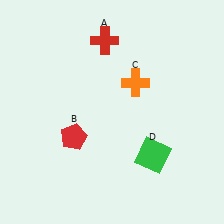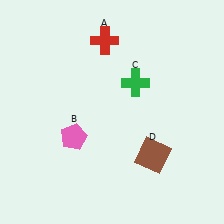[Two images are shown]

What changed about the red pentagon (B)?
In Image 1, B is red. In Image 2, it changed to pink.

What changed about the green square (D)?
In Image 1, D is green. In Image 2, it changed to brown.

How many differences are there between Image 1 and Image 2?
There are 3 differences between the two images.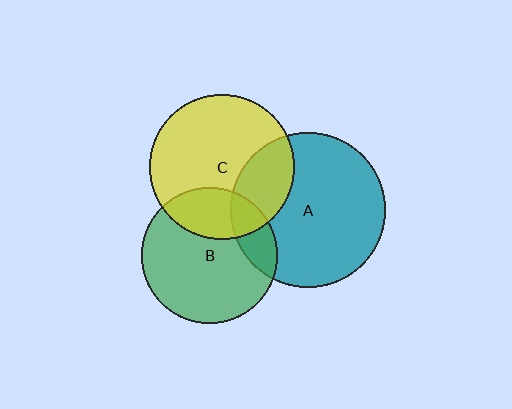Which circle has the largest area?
Circle A (teal).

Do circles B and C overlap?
Yes.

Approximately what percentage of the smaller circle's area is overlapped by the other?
Approximately 25%.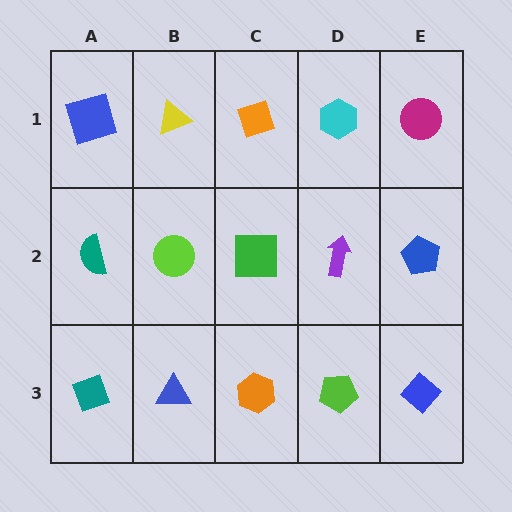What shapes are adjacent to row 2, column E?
A magenta circle (row 1, column E), a blue diamond (row 3, column E), a purple arrow (row 2, column D).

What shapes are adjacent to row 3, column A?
A teal semicircle (row 2, column A), a blue triangle (row 3, column B).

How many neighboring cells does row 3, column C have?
3.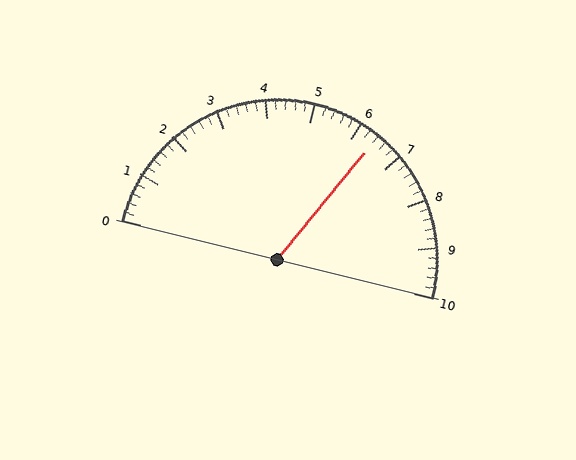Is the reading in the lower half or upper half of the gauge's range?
The reading is in the upper half of the range (0 to 10).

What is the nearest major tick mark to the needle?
The nearest major tick mark is 6.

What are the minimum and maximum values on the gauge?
The gauge ranges from 0 to 10.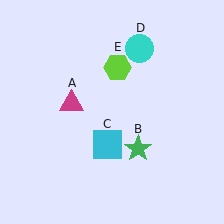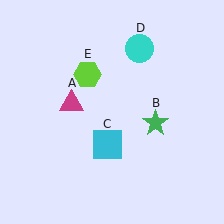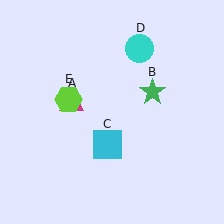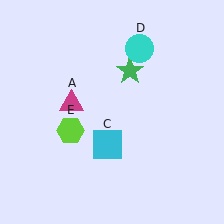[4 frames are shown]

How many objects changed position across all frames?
2 objects changed position: green star (object B), lime hexagon (object E).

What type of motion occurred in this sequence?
The green star (object B), lime hexagon (object E) rotated counterclockwise around the center of the scene.